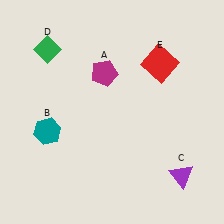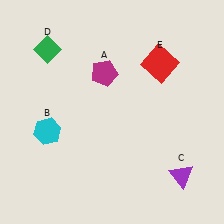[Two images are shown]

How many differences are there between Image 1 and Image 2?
There is 1 difference between the two images.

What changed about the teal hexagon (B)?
In Image 1, B is teal. In Image 2, it changed to cyan.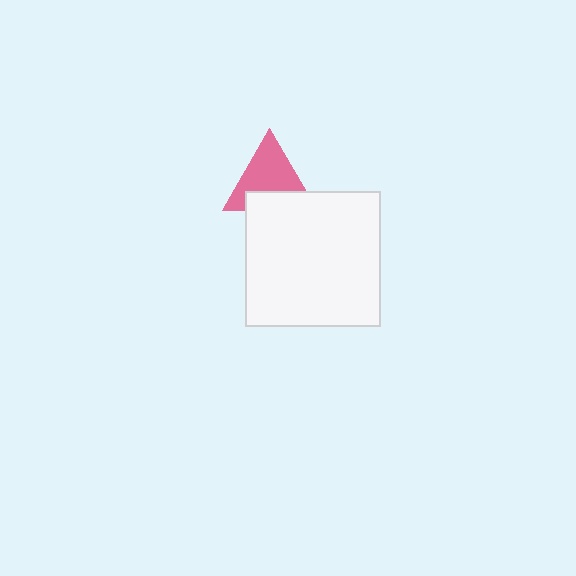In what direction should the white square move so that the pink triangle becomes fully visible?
The white square should move down. That is the shortest direction to clear the overlap and leave the pink triangle fully visible.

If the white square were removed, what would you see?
You would see the complete pink triangle.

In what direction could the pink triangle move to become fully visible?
The pink triangle could move up. That would shift it out from behind the white square entirely.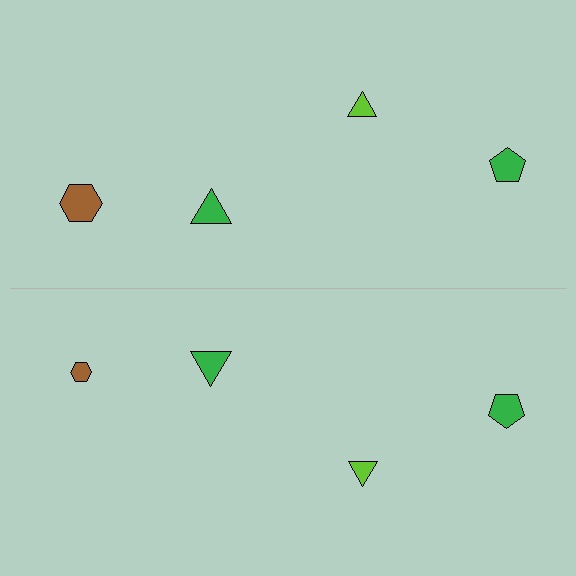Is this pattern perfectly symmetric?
No, the pattern is not perfectly symmetric. The brown hexagon on the bottom side has a different size than its mirror counterpart.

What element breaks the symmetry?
The brown hexagon on the bottom side has a different size than its mirror counterpart.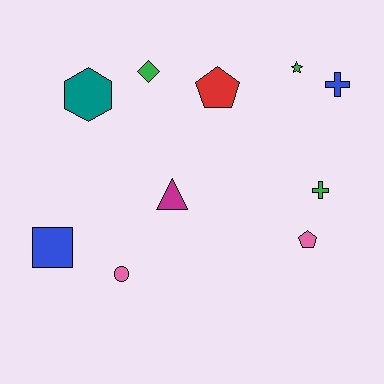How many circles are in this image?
There is 1 circle.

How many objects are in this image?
There are 10 objects.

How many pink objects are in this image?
There are 2 pink objects.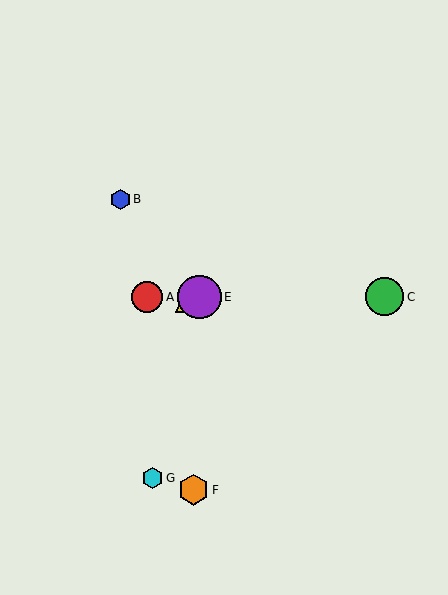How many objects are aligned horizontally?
4 objects (A, C, D, E) are aligned horizontally.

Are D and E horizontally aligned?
Yes, both are at y≈297.